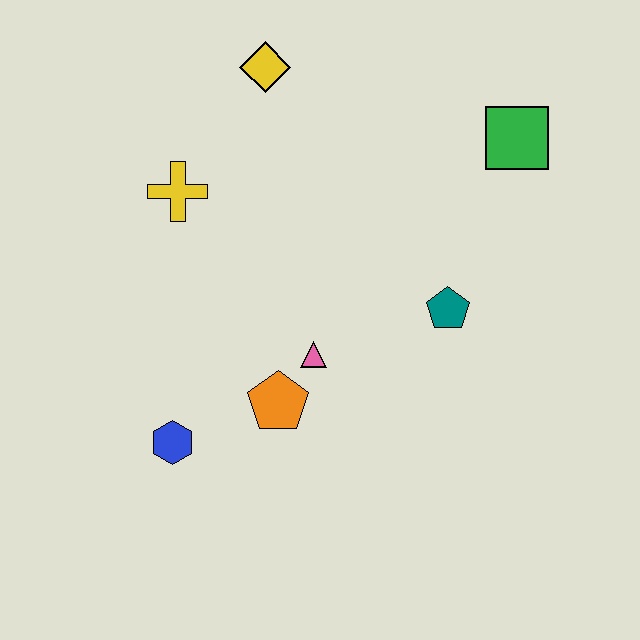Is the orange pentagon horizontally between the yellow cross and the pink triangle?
Yes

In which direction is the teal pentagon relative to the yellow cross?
The teal pentagon is to the right of the yellow cross.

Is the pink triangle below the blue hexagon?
No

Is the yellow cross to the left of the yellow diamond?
Yes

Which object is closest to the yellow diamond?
The yellow cross is closest to the yellow diamond.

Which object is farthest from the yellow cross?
The green square is farthest from the yellow cross.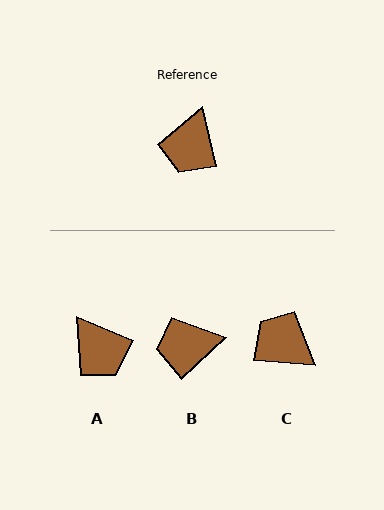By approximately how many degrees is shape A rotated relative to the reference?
Approximately 54 degrees counter-clockwise.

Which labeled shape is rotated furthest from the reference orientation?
C, about 109 degrees away.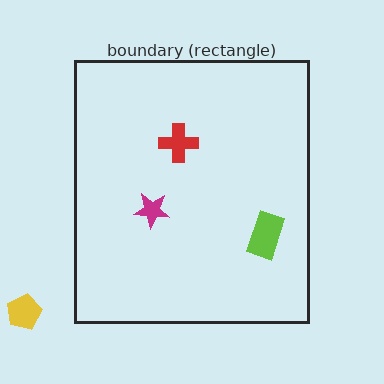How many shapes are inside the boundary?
3 inside, 1 outside.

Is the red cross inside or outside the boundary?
Inside.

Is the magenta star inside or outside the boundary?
Inside.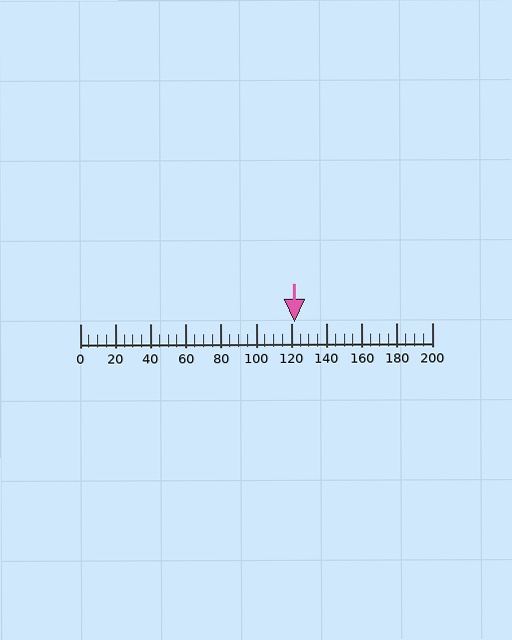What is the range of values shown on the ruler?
The ruler shows values from 0 to 200.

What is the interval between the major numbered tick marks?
The major tick marks are spaced 20 units apart.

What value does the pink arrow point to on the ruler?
The pink arrow points to approximately 122.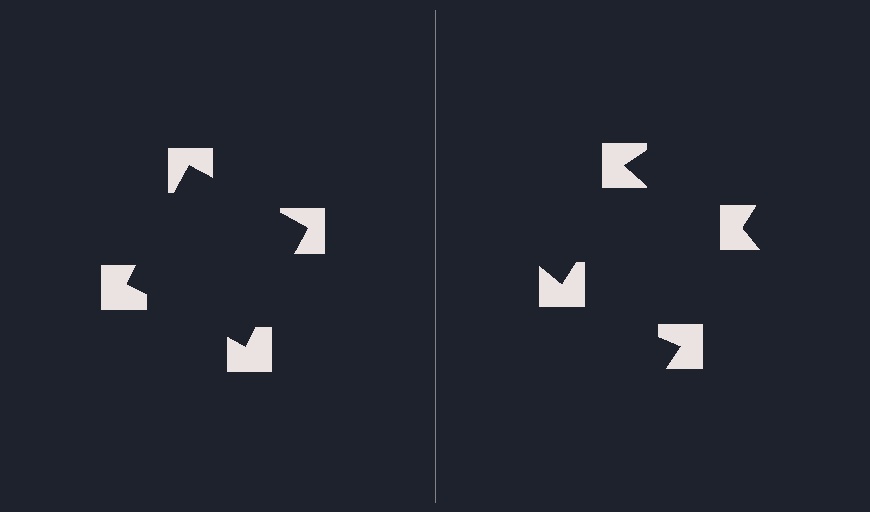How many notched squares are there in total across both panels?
8 — 4 on each side.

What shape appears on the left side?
An illusory square.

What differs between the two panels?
The notched squares are positioned identically on both sides; only the wedge orientations differ. On the left they align to a square; on the right they are misaligned.